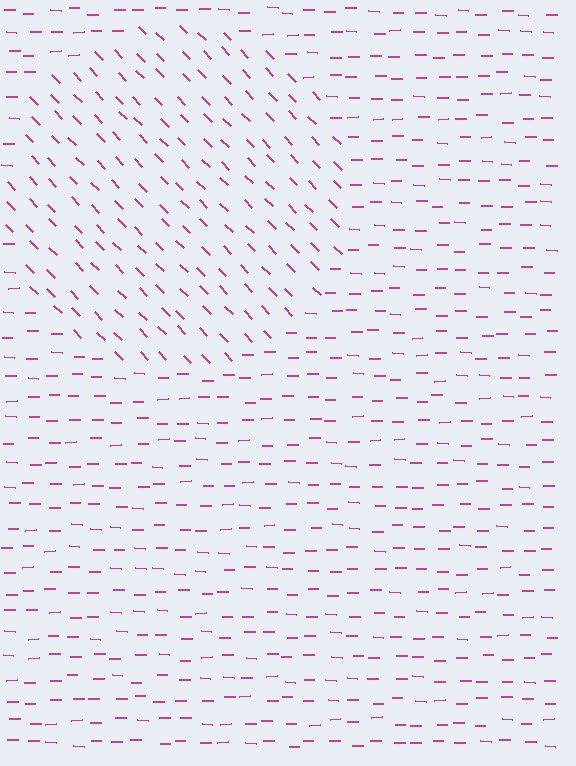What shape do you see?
I see a circle.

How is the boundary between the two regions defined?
The boundary is defined purely by a change in line orientation (approximately 45 degrees difference). All lines are the same color and thickness.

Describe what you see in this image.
The image is filled with small magenta line segments. A circle region in the image has lines oriented differently from the surrounding lines, creating a visible texture boundary.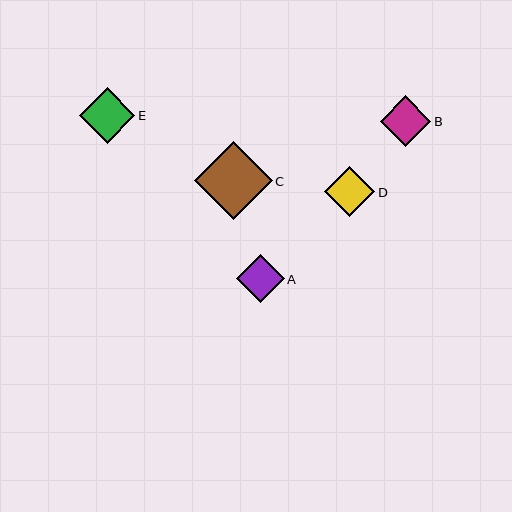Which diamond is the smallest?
Diamond A is the smallest with a size of approximately 48 pixels.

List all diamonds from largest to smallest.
From largest to smallest: C, E, B, D, A.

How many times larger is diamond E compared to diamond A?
Diamond E is approximately 1.2 times the size of diamond A.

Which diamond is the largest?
Diamond C is the largest with a size of approximately 78 pixels.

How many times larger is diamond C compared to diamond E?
Diamond C is approximately 1.4 times the size of diamond E.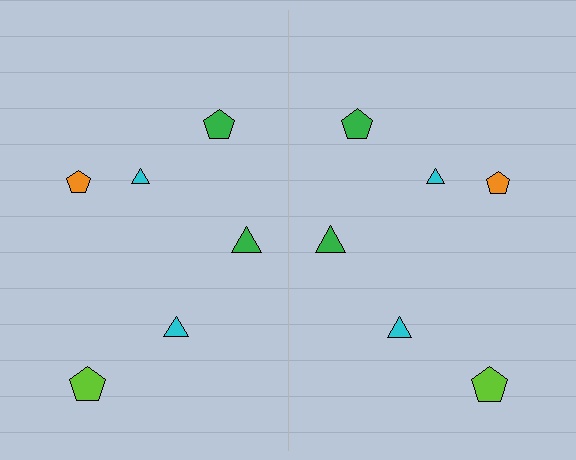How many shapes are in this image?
There are 12 shapes in this image.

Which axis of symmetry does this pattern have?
The pattern has a vertical axis of symmetry running through the center of the image.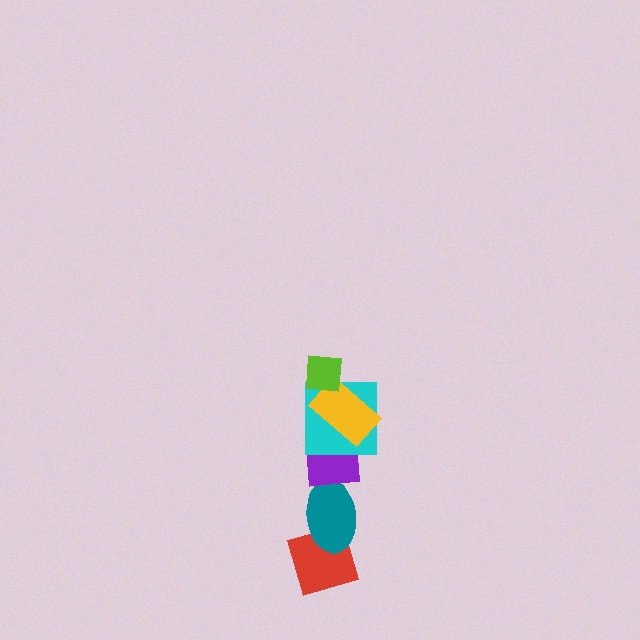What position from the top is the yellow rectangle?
The yellow rectangle is 2nd from the top.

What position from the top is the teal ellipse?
The teal ellipse is 5th from the top.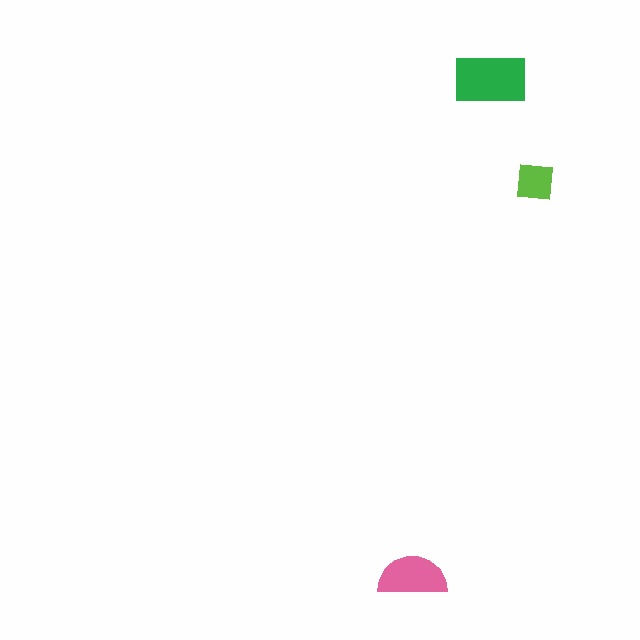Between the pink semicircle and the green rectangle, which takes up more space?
The green rectangle.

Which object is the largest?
The green rectangle.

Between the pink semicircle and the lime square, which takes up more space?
The pink semicircle.